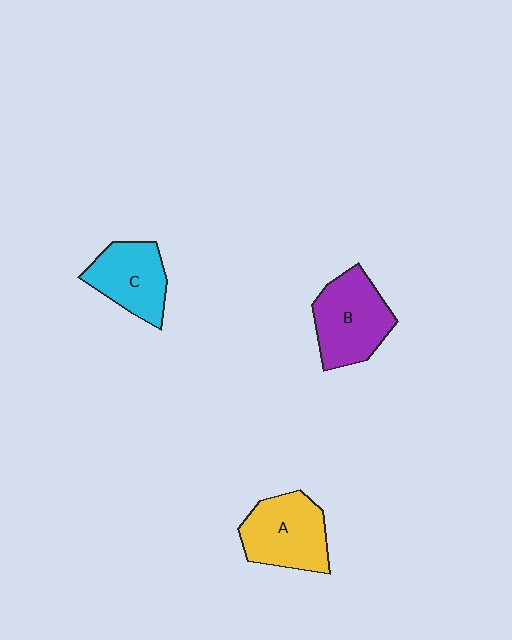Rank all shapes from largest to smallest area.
From largest to smallest: B (purple), A (yellow), C (cyan).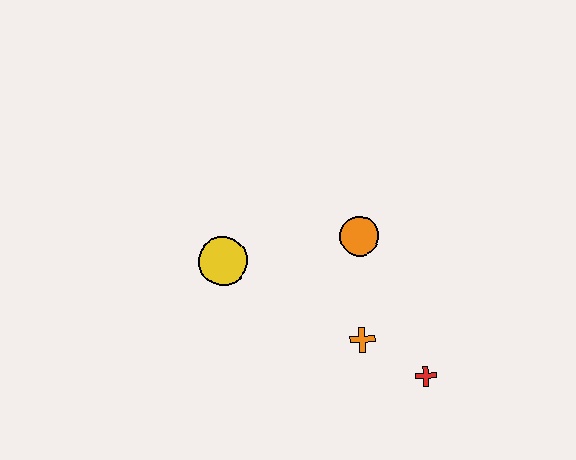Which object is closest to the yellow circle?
The orange circle is closest to the yellow circle.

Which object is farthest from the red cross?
The yellow circle is farthest from the red cross.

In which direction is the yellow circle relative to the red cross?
The yellow circle is to the left of the red cross.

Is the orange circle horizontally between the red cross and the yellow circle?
Yes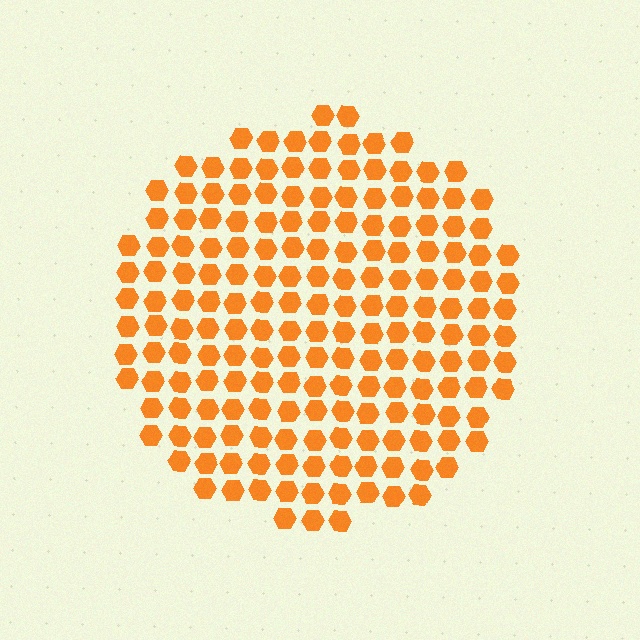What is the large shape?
The large shape is a circle.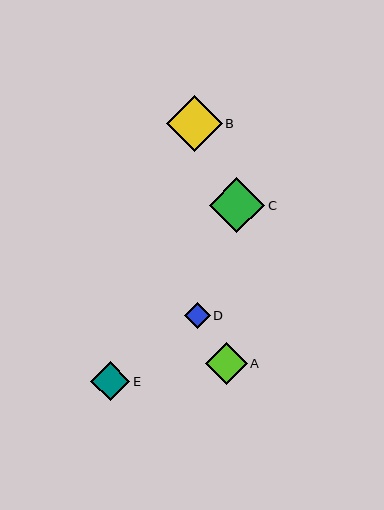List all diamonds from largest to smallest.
From largest to smallest: B, C, A, E, D.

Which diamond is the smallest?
Diamond D is the smallest with a size of approximately 26 pixels.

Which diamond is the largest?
Diamond B is the largest with a size of approximately 56 pixels.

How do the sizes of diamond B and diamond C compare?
Diamond B and diamond C are approximately the same size.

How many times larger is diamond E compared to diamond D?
Diamond E is approximately 1.5 times the size of diamond D.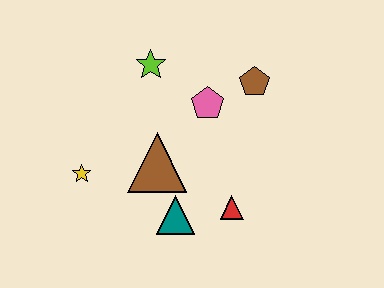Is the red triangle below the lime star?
Yes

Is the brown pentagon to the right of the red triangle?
Yes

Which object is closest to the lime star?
The pink pentagon is closest to the lime star.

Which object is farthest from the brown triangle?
The brown pentagon is farthest from the brown triangle.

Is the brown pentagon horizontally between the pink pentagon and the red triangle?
No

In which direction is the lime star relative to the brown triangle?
The lime star is above the brown triangle.